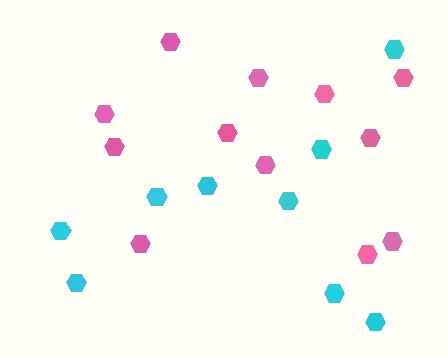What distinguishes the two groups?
There are 2 groups: one group of cyan hexagons (9) and one group of pink hexagons (12).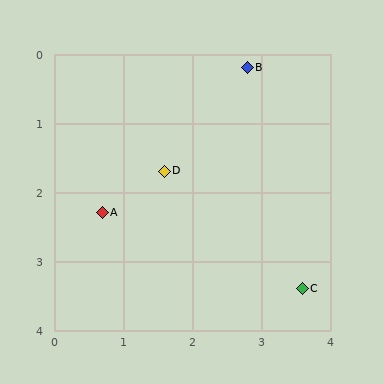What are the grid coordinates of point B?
Point B is at approximately (2.8, 0.2).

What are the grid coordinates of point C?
Point C is at approximately (3.6, 3.4).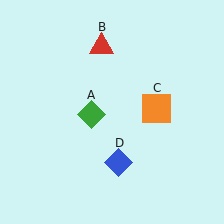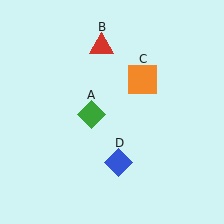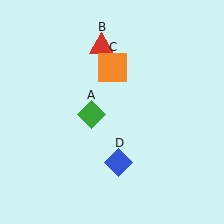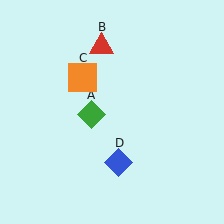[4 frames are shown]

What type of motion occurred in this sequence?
The orange square (object C) rotated counterclockwise around the center of the scene.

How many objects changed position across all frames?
1 object changed position: orange square (object C).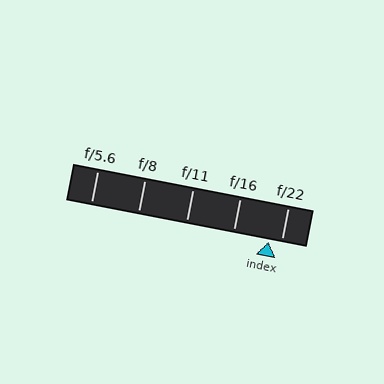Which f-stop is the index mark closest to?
The index mark is closest to f/22.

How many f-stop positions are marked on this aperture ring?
There are 5 f-stop positions marked.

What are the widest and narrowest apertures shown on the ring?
The widest aperture shown is f/5.6 and the narrowest is f/22.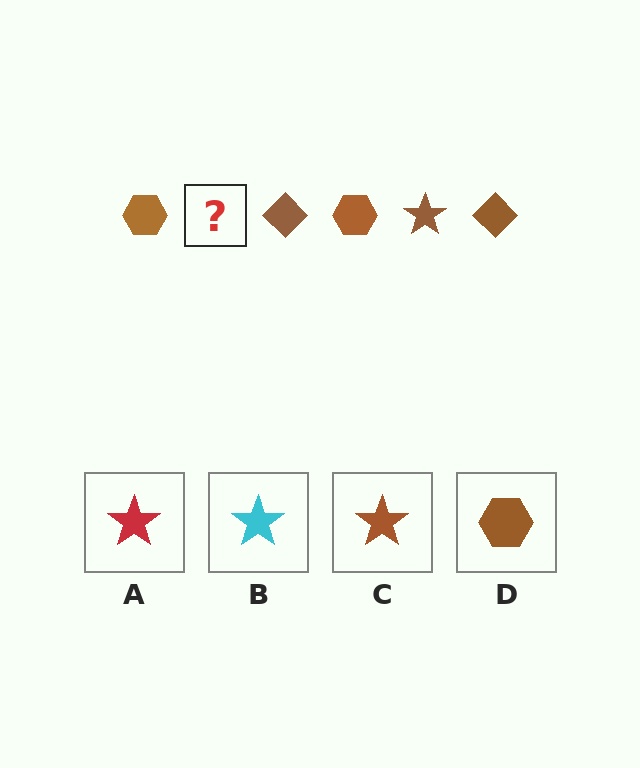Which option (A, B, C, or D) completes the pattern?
C.